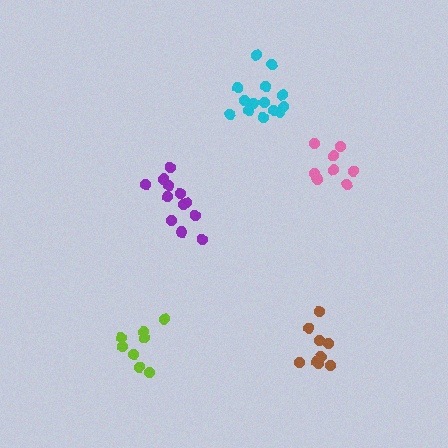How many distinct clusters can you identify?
There are 5 distinct clusters.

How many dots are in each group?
Group 1: 14 dots, Group 2: 12 dots, Group 3: 8 dots, Group 4: 9 dots, Group 5: 9 dots (52 total).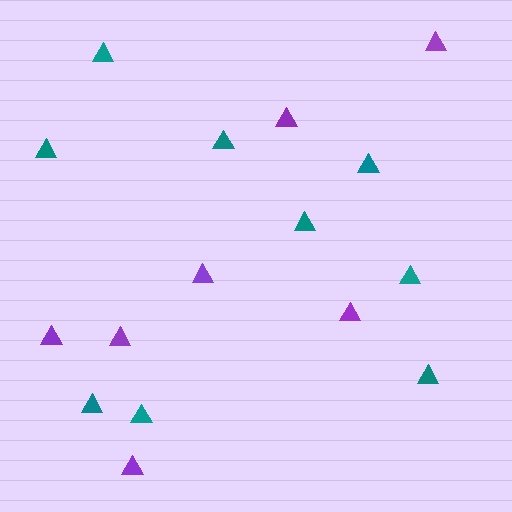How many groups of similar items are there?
There are 2 groups: one group of purple triangles (7) and one group of teal triangles (9).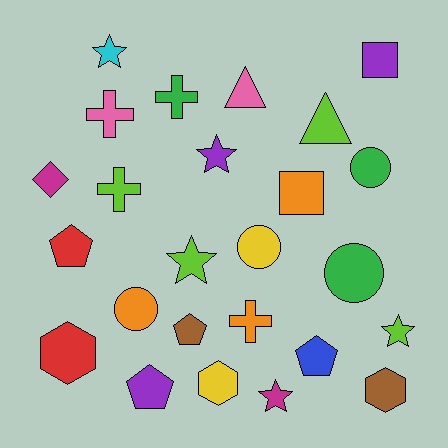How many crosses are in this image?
There are 4 crosses.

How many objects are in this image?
There are 25 objects.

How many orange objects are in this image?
There are 3 orange objects.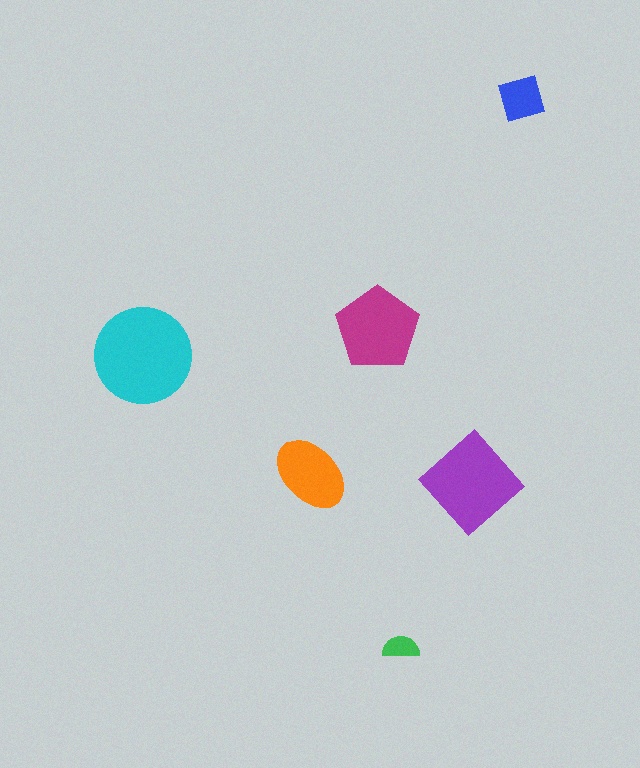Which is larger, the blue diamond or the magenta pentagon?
The magenta pentagon.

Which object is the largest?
The cyan circle.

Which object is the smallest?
The green semicircle.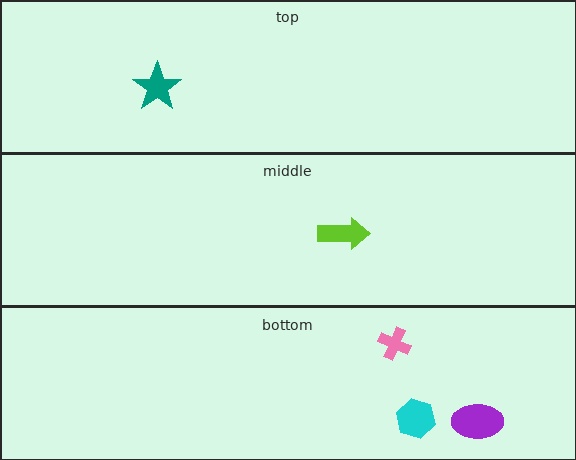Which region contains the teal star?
The top region.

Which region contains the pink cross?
The bottom region.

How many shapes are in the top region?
1.